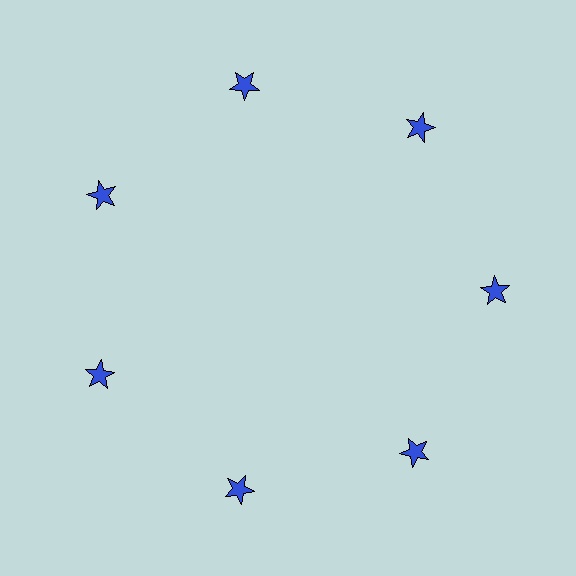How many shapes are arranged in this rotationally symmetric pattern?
There are 7 shapes, arranged in 7 groups of 1.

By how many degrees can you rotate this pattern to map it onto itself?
The pattern maps onto itself every 51 degrees of rotation.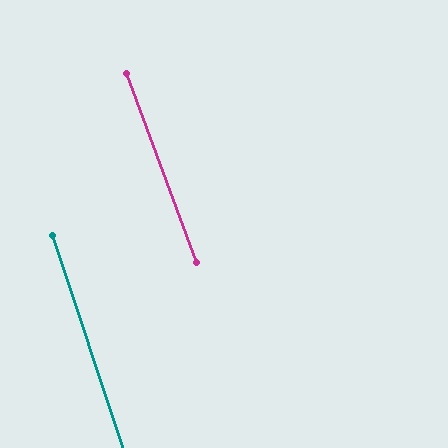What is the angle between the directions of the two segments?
Approximately 2 degrees.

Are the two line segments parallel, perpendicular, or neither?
Parallel — their directions differ by only 1.8°.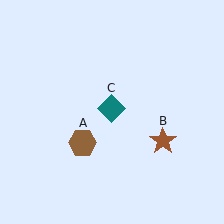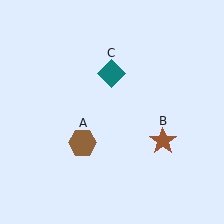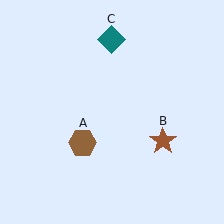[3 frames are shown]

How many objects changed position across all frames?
1 object changed position: teal diamond (object C).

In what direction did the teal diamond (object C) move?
The teal diamond (object C) moved up.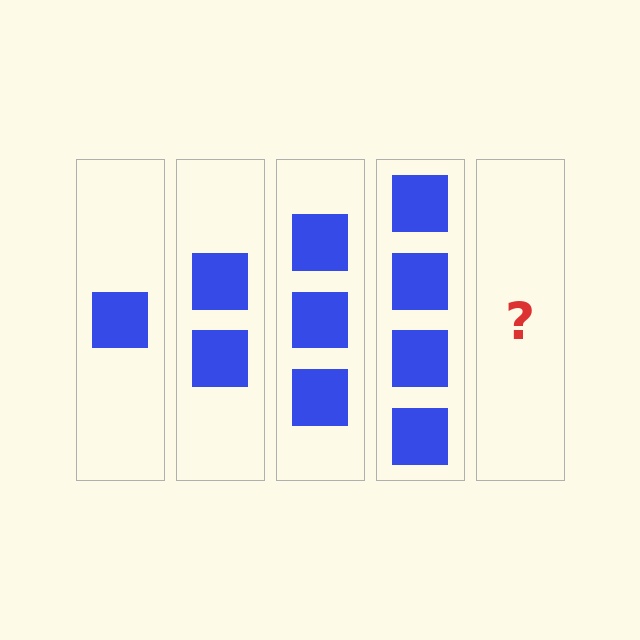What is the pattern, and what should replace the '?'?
The pattern is that each step adds one more square. The '?' should be 5 squares.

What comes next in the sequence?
The next element should be 5 squares.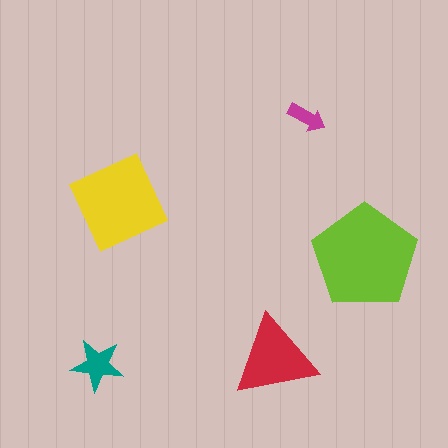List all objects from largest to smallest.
The lime pentagon, the yellow diamond, the red triangle, the teal star, the magenta arrow.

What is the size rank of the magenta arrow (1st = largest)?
5th.